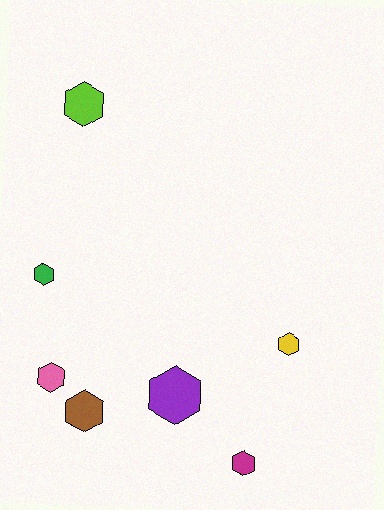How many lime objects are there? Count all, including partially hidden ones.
There is 1 lime object.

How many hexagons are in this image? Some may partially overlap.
There are 7 hexagons.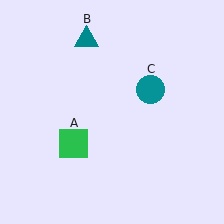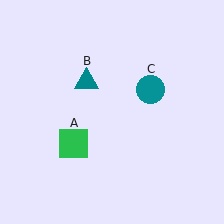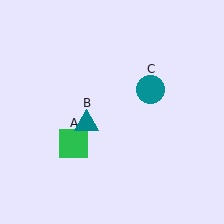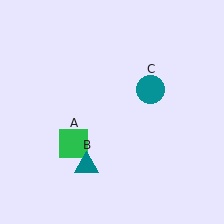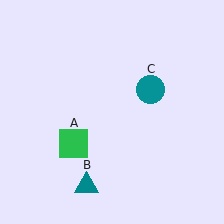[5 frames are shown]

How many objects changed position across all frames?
1 object changed position: teal triangle (object B).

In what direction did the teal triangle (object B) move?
The teal triangle (object B) moved down.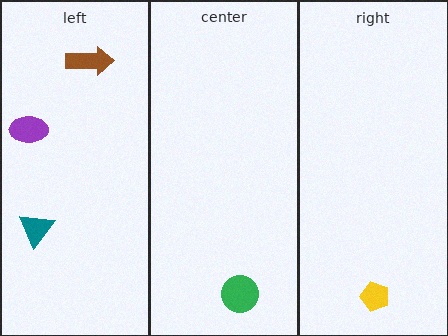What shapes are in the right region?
The yellow pentagon.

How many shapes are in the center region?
1.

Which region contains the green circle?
The center region.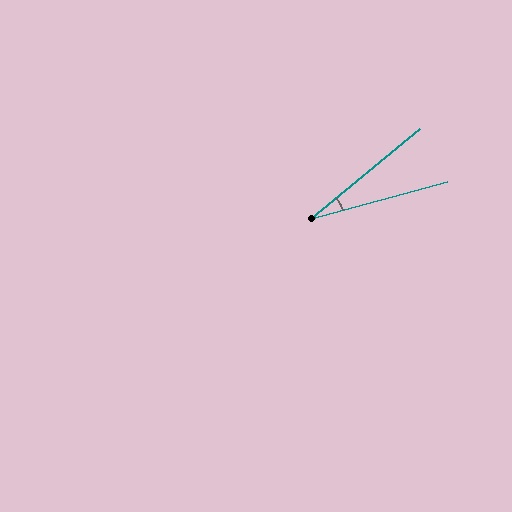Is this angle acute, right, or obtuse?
It is acute.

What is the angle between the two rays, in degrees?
Approximately 25 degrees.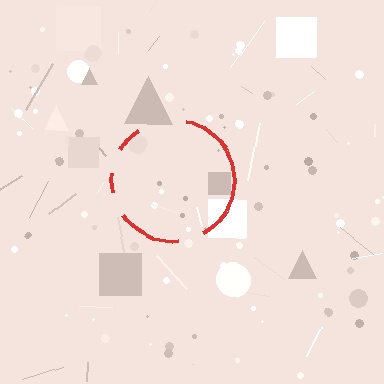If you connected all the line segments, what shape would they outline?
They would outline a circle.